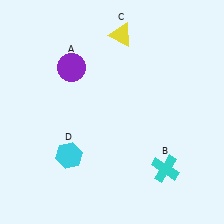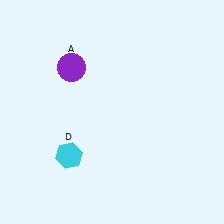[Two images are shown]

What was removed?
The cyan cross (B), the yellow triangle (C) were removed in Image 2.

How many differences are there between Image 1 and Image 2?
There are 2 differences between the two images.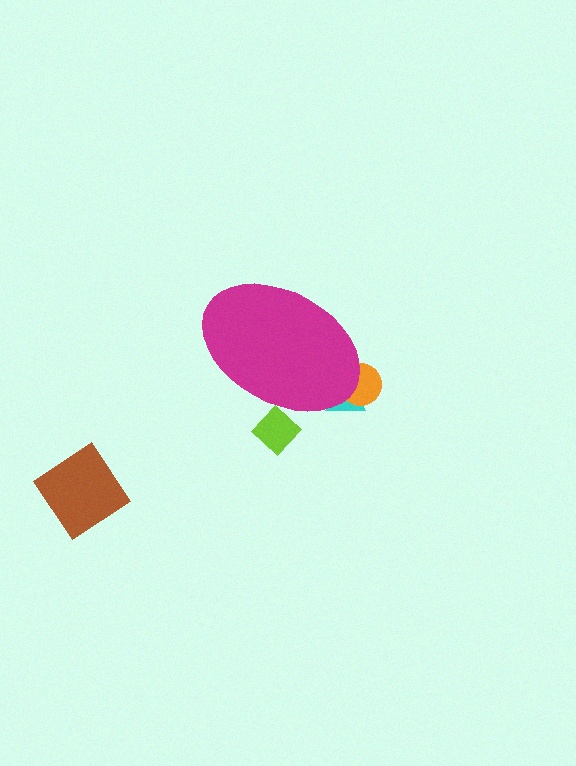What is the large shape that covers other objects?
A magenta ellipse.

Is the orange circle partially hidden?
Yes, the orange circle is partially hidden behind the magenta ellipse.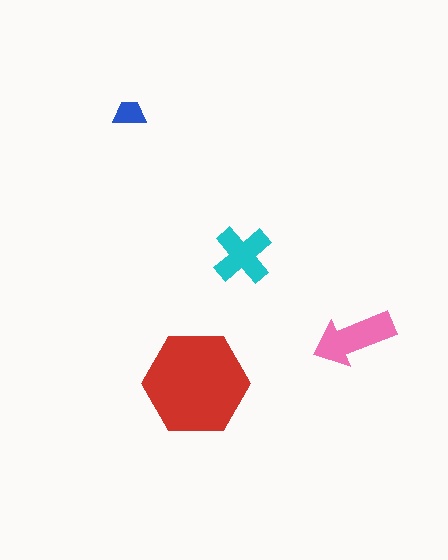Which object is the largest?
The red hexagon.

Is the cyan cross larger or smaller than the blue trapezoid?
Larger.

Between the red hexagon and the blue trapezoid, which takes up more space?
The red hexagon.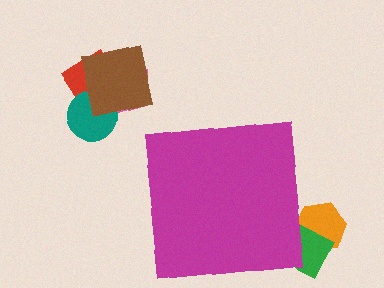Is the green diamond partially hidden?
Yes, the green diamond is partially hidden behind the magenta square.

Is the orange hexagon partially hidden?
Yes, the orange hexagon is partially hidden behind the magenta square.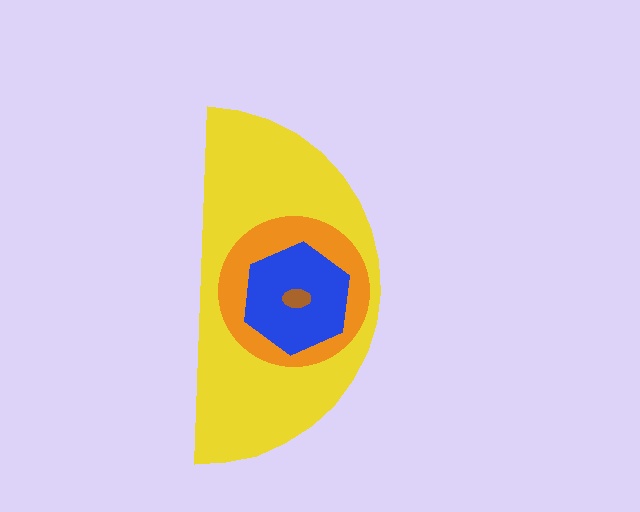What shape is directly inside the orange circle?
The blue hexagon.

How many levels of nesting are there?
4.